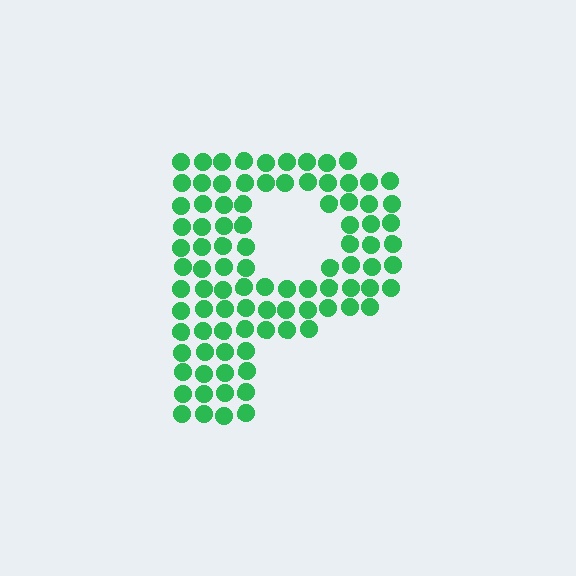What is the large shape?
The large shape is the letter P.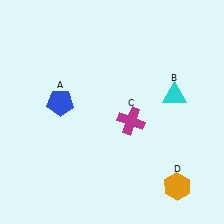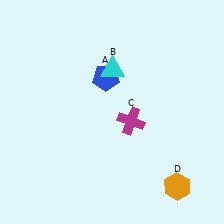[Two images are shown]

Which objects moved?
The objects that moved are: the blue pentagon (A), the cyan triangle (B).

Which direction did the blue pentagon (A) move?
The blue pentagon (A) moved right.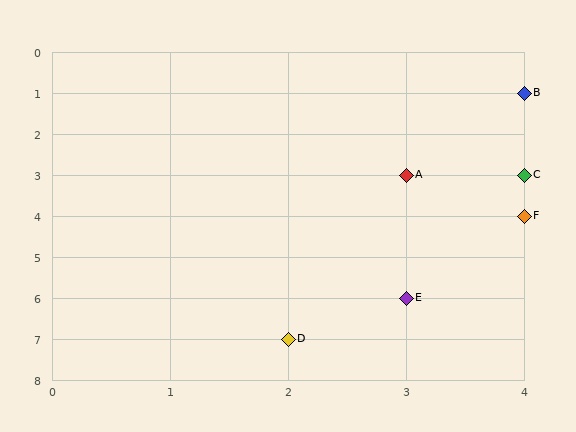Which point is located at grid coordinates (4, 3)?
Point C is at (4, 3).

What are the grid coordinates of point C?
Point C is at grid coordinates (4, 3).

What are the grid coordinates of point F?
Point F is at grid coordinates (4, 4).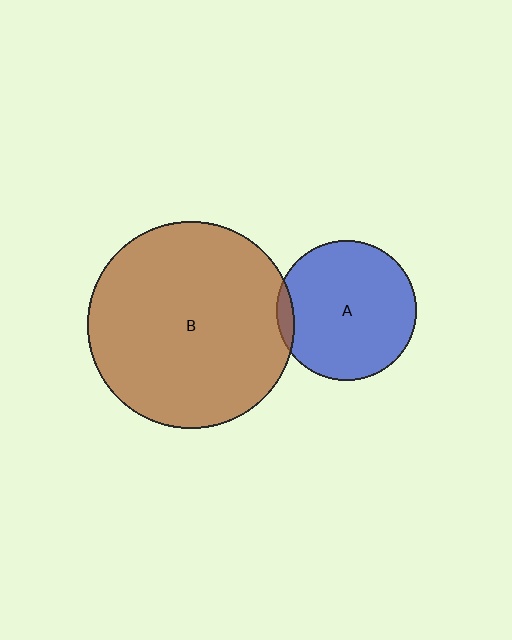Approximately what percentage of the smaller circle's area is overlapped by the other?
Approximately 5%.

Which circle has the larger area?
Circle B (brown).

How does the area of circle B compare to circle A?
Approximately 2.2 times.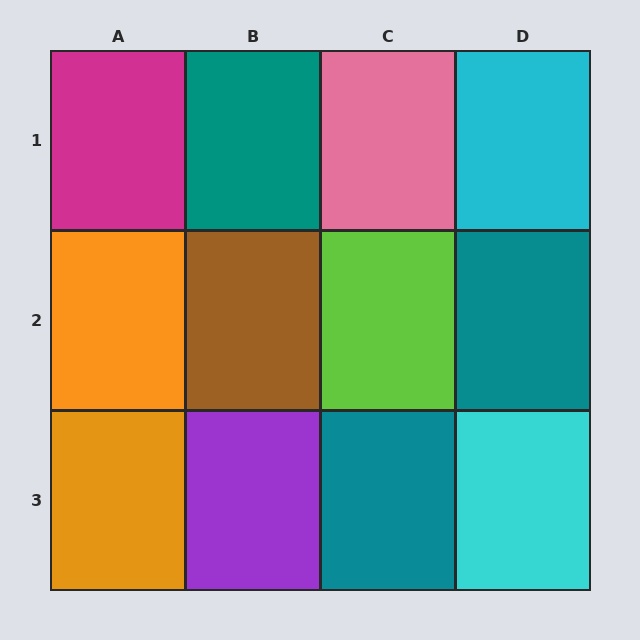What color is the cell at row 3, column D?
Cyan.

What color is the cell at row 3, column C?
Teal.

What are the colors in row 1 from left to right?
Magenta, teal, pink, cyan.